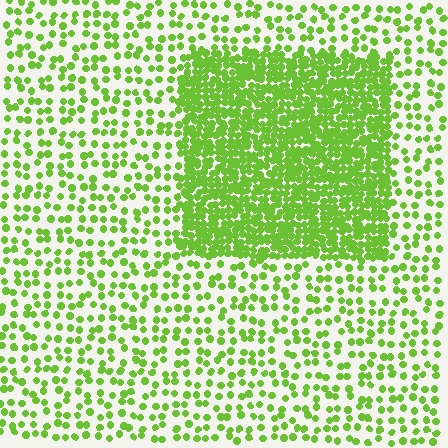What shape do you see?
I see a rectangle.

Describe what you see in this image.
The image contains small lime elements arranged at two different densities. A rectangle-shaped region is visible where the elements are more densely packed than the surrounding area.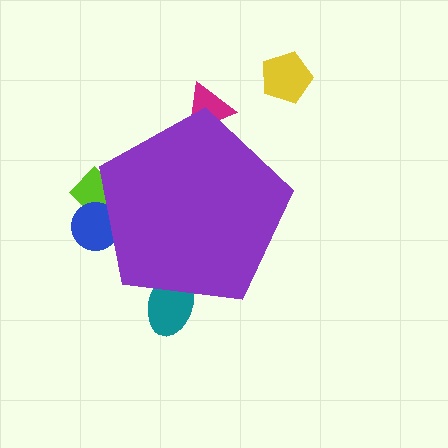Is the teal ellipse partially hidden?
Yes, the teal ellipse is partially hidden behind the purple pentagon.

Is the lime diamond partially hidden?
Yes, the lime diamond is partially hidden behind the purple pentagon.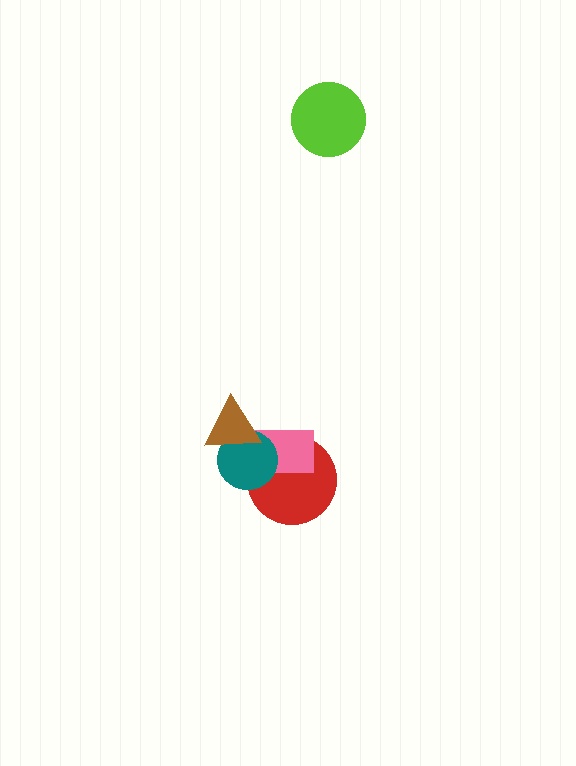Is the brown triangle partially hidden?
No, no other shape covers it.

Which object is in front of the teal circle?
The brown triangle is in front of the teal circle.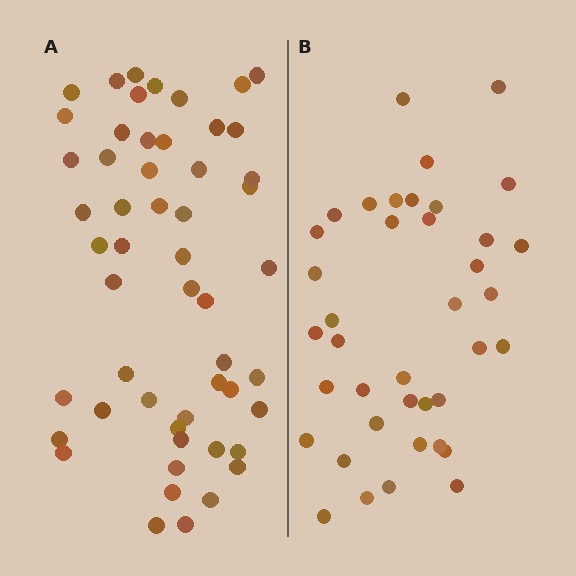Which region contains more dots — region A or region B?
Region A (the left region) has more dots.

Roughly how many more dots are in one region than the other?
Region A has approximately 15 more dots than region B.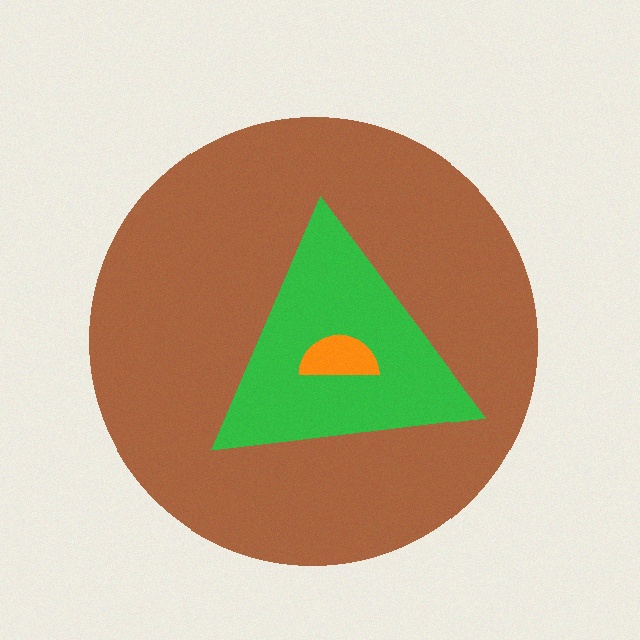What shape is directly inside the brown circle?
The green triangle.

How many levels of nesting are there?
3.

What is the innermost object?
The orange semicircle.